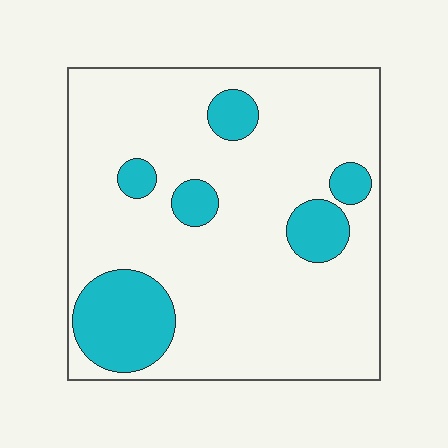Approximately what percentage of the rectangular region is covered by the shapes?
Approximately 20%.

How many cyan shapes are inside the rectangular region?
6.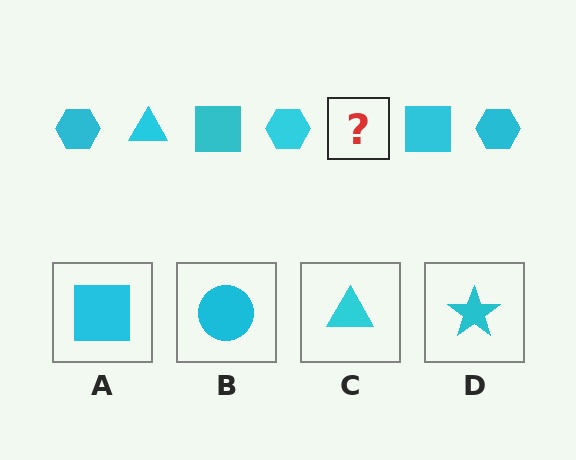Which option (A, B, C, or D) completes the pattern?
C.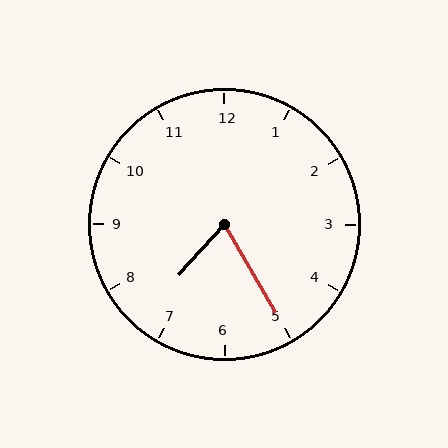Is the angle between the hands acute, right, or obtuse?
It is acute.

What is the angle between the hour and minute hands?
Approximately 72 degrees.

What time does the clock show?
7:25.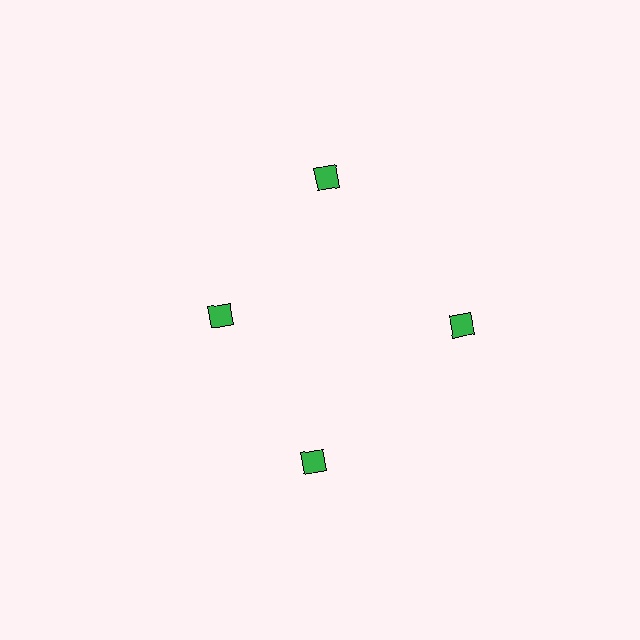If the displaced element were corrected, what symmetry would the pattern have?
It would have 4-fold rotational symmetry — the pattern would map onto itself every 90 degrees.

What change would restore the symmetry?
The symmetry would be restored by moving it outward, back onto the ring so that all 4 diamonds sit at equal angles and equal distance from the center.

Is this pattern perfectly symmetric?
No. The 4 green diamonds are arranged in a ring, but one element near the 9 o'clock position is pulled inward toward the center, breaking the 4-fold rotational symmetry.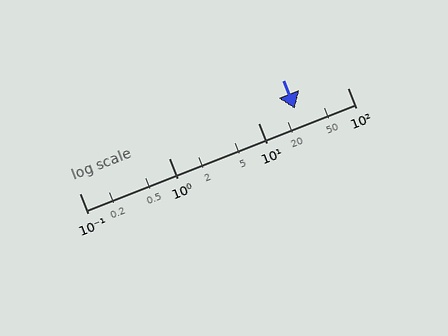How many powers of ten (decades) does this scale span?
The scale spans 3 decades, from 0.1 to 100.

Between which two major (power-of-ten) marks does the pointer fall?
The pointer is between 10 and 100.